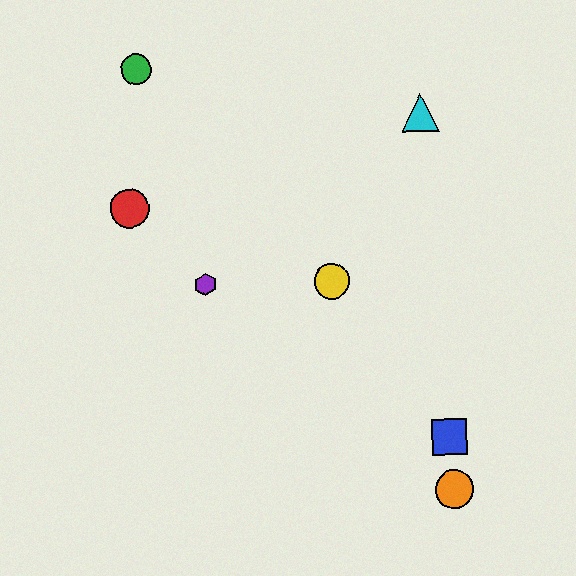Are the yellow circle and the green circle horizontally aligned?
No, the yellow circle is at y≈281 and the green circle is at y≈69.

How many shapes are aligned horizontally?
2 shapes (the yellow circle, the purple hexagon) are aligned horizontally.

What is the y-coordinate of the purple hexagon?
The purple hexagon is at y≈285.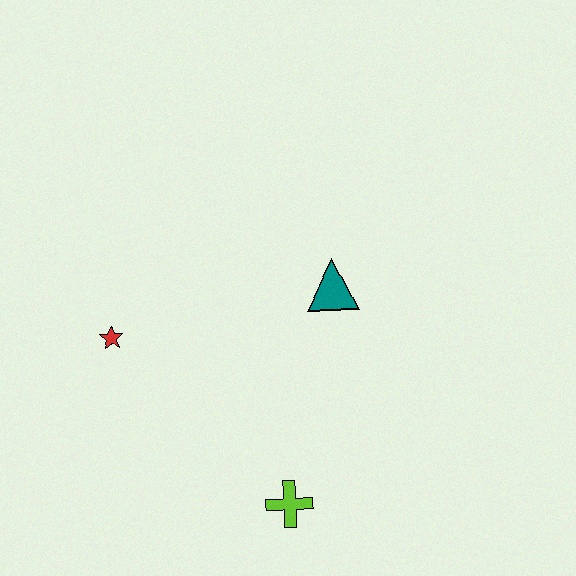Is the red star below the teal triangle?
Yes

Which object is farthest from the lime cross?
The red star is farthest from the lime cross.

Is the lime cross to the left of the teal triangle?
Yes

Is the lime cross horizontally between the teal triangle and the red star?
Yes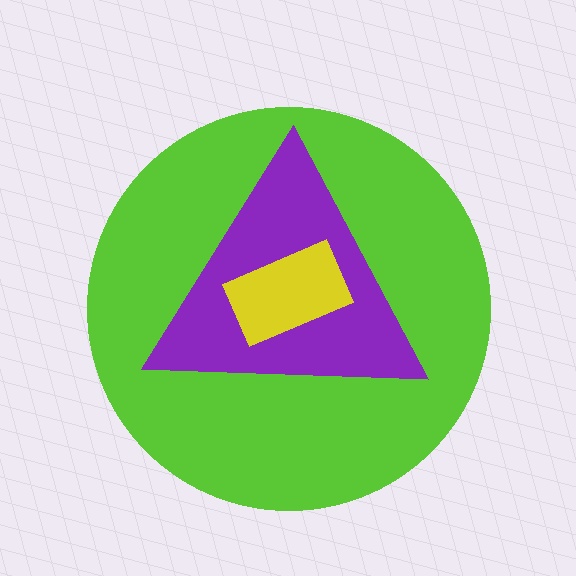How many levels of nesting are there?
3.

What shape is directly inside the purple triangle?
The yellow rectangle.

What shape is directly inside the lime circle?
The purple triangle.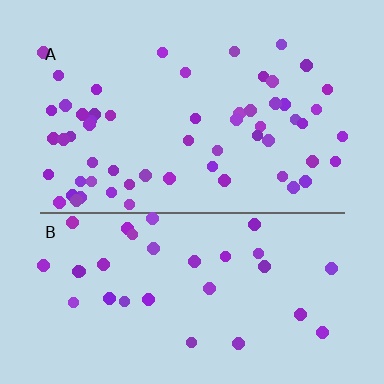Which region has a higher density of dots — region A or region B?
A (the top).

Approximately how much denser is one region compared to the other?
Approximately 1.8× — region A over region B.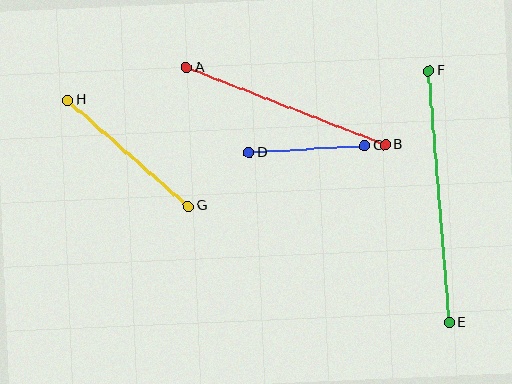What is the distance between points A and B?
The distance is approximately 213 pixels.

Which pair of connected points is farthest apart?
Points E and F are farthest apart.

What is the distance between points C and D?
The distance is approximately 116 pixels.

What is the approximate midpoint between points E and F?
The midpoint is at approximately (439, 197) pixels.